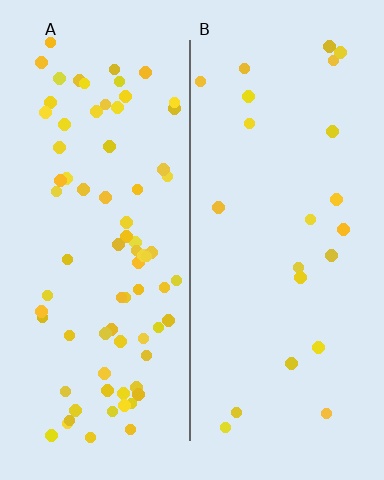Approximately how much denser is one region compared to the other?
Approximately 3.5× — region A over region B.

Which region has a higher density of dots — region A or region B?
A (the left).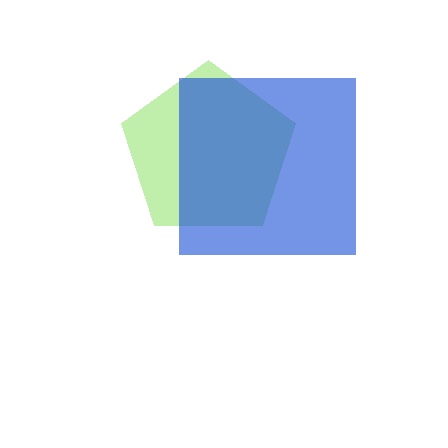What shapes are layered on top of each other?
The layered shapes are: a lime pentagon, a blue square.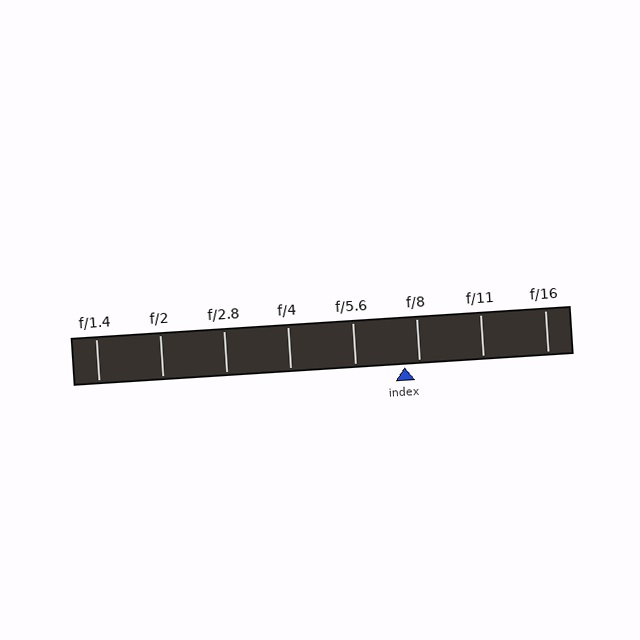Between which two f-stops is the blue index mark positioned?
The index mark is between f/5.6 and f/8.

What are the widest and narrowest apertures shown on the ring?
The widest aperture shown is f/1.4 and the narrowest is f/16.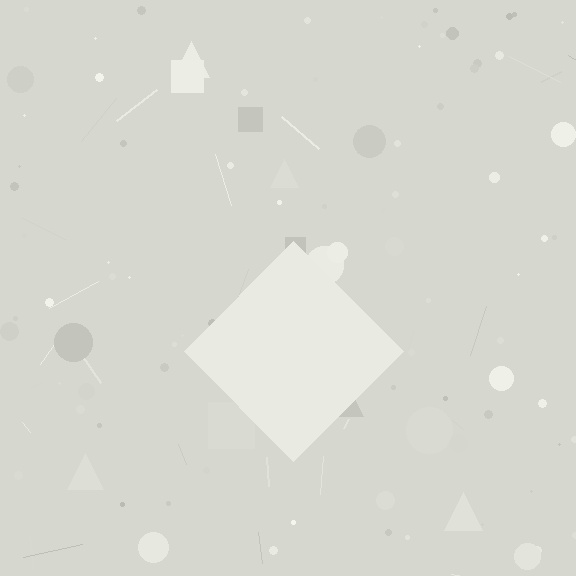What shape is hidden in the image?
A diamond is hidden in the image.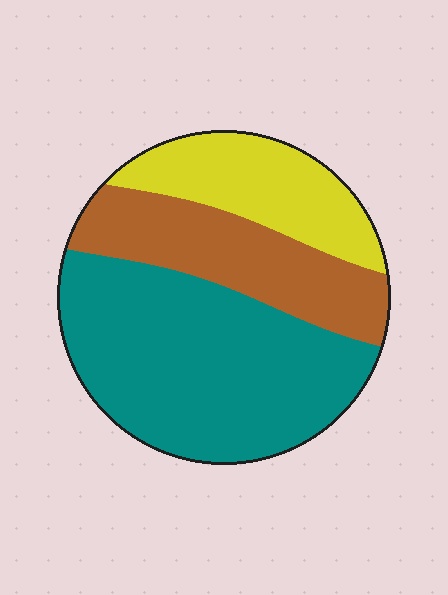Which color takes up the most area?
Teal, at roughly 50%.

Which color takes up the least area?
Yellow, at roughly 20%.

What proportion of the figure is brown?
Brown covers around 25% of the figure.